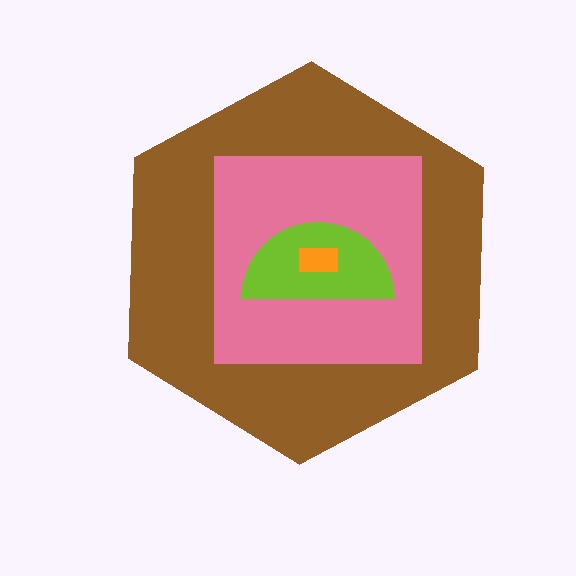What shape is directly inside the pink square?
The lime semicircle.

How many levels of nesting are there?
4.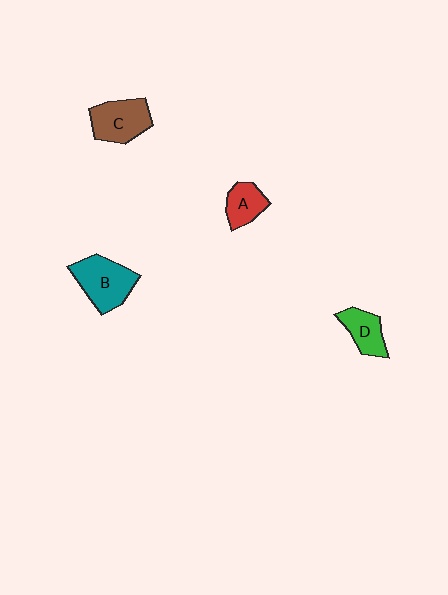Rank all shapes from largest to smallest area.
From largest to smallest: B (teal), C (brown), D (green), A (red).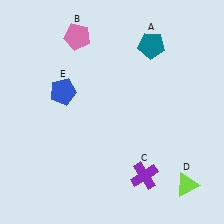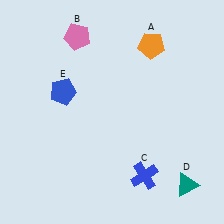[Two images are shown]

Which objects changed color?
A changed from teal to orange. C changed from purple to blue. D changed from lime to teal.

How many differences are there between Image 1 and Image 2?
There are 3 differences between the two images.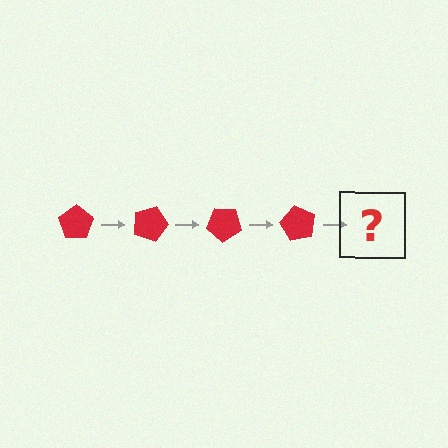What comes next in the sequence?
The next element should be a red pentagon rotated 80 degrees.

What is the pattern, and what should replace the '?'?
The pattern is that the pentagon rotates 20 degrees each step. The '?' should be a red pentagon rotated 80 degrees.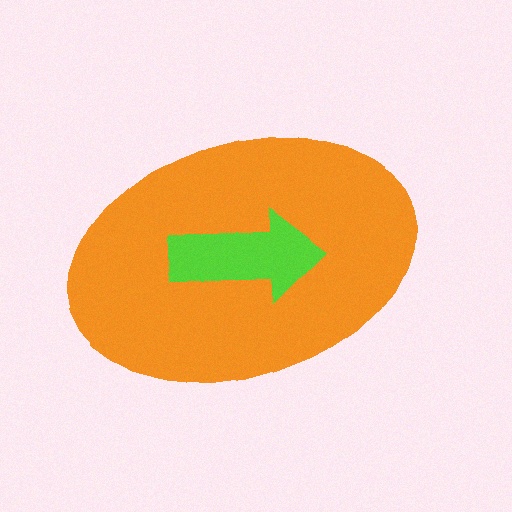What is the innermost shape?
The lime arrow.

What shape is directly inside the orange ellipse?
The lime arrow.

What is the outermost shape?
The orange ellipse.